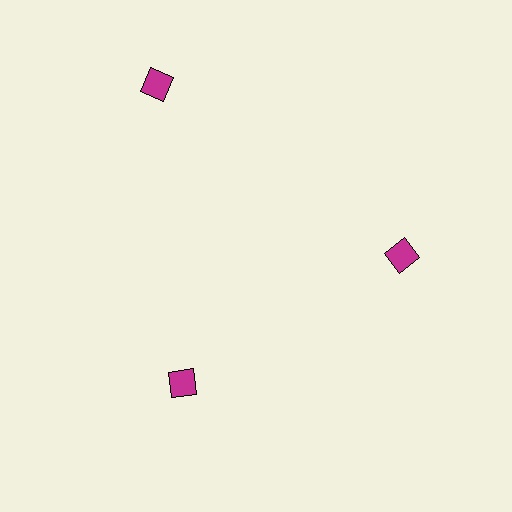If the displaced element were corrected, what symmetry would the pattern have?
It would have 3-fold rotational symmetry — the pattern would map onto itself every 120 degrees.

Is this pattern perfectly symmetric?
No. The 3 magenta diamonds are arranged in a ring, but one element near the 11 o'clock position is pushed outward from the center, breaking the 3-fold rotational symmetry.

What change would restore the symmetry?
The symmetry would be restored by moving it inward, back onto the ring so that all 3 diamonds sit at equal angles and equal distance from the center.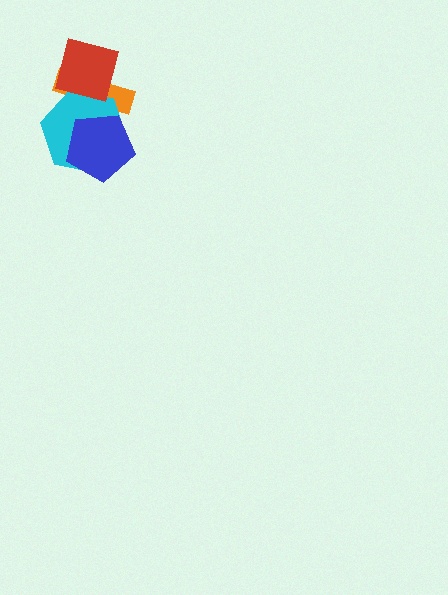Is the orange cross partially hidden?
Yes, it is partially covered by another shape.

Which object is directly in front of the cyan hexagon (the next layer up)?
The blue pentagon is directly in front of the cyan hexagon.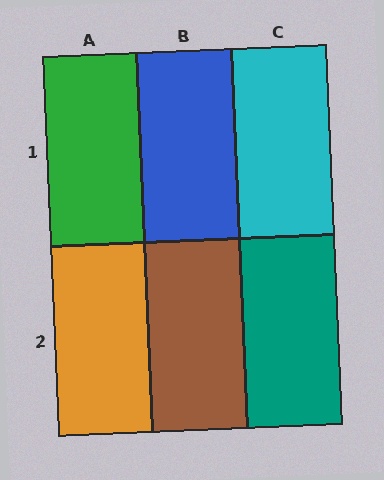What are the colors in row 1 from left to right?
Green, blue, cyan.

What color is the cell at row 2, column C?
Teal.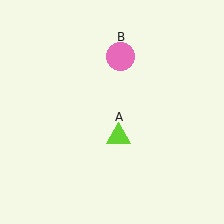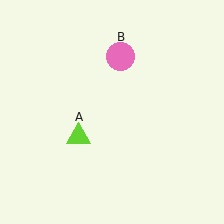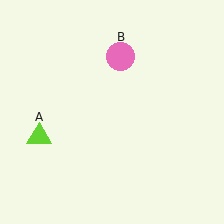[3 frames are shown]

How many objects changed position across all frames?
1 object changed position: lime triangle (object A).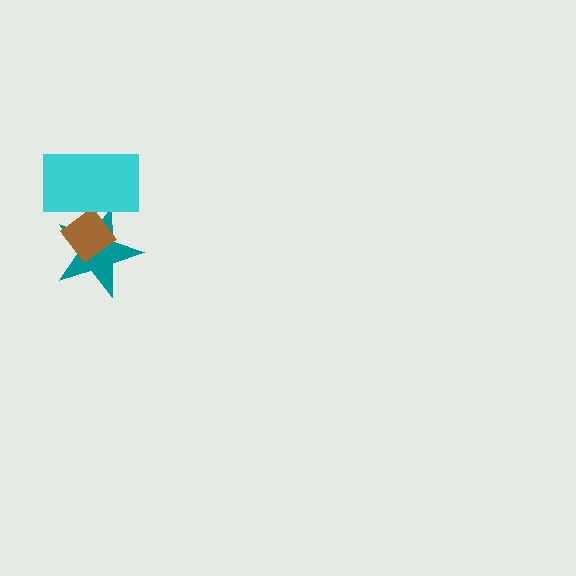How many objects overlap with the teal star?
2 objects overlap with the teal star.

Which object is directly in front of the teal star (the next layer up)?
The brown diamond is directly in front of the teal star.